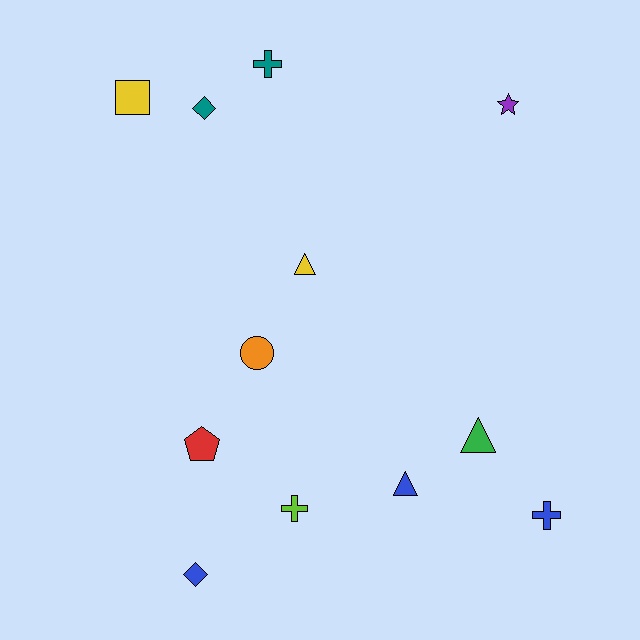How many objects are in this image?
There are 12 objects.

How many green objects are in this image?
There is 1 green object.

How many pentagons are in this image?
There is 1 pentagon.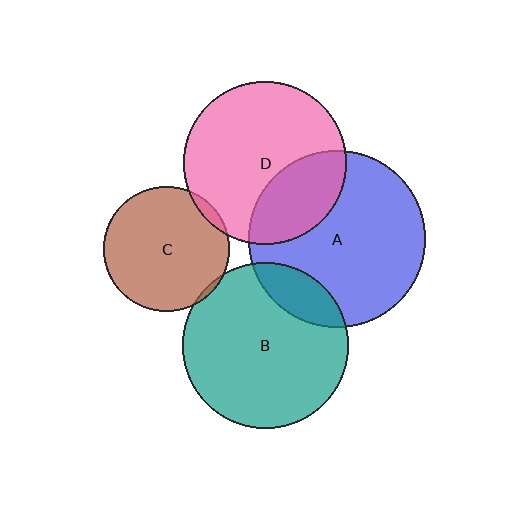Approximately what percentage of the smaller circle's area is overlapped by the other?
Approximately 15%.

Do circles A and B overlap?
Yes.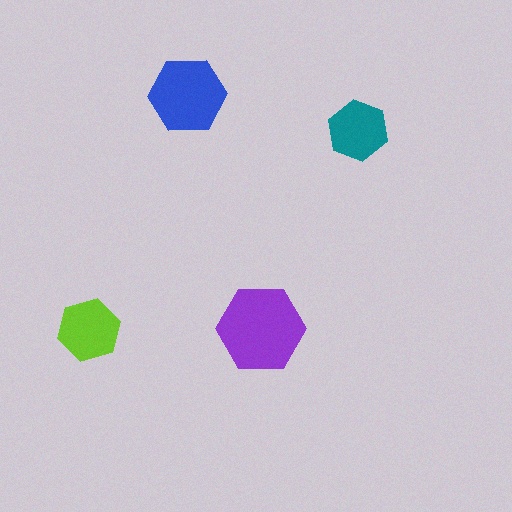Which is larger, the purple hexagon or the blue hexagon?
The purple one.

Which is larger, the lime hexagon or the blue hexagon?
The blue one.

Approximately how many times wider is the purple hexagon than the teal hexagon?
About 1.5 times wider.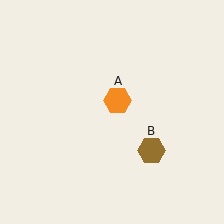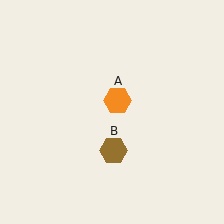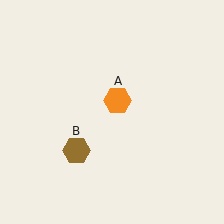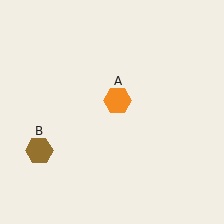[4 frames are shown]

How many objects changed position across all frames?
1 object changed position: brown hexagon (object B).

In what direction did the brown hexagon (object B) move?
The brown hexagon (object B) moved left.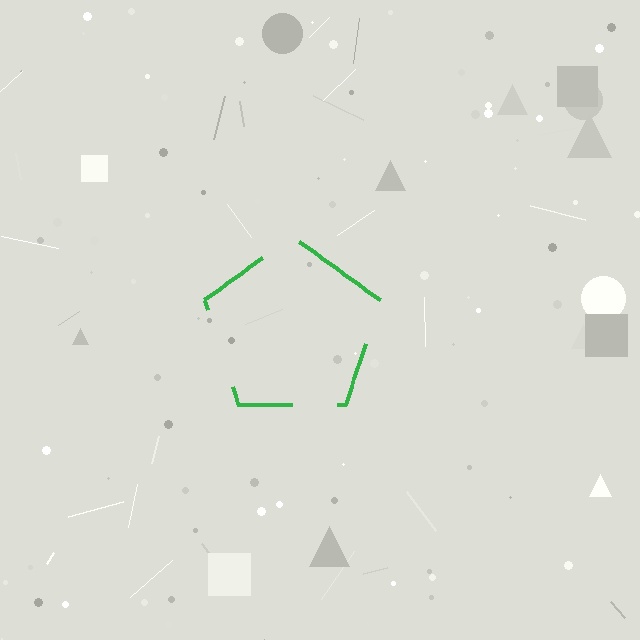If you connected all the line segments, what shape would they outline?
They would outline a pentagon.